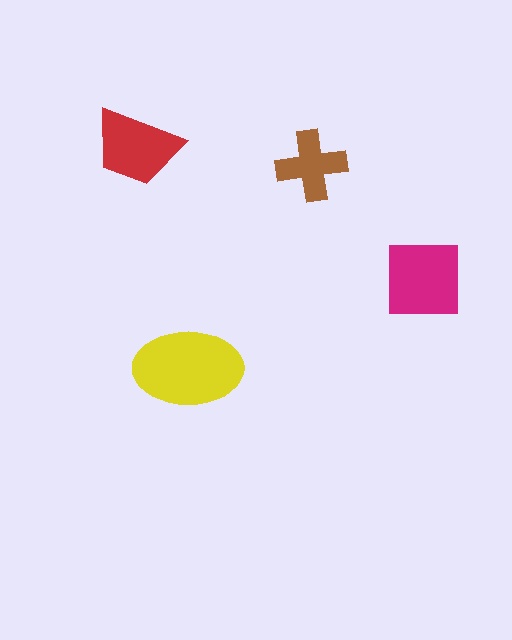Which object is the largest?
The yellow ellipse.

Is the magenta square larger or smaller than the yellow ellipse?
Smaller.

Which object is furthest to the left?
The red trapezoid is leftmost.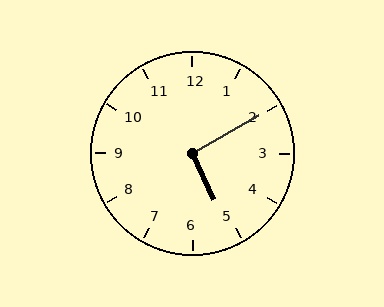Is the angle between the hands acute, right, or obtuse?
It is right.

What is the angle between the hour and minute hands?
Approximately 95 degrees.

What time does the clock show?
5:10.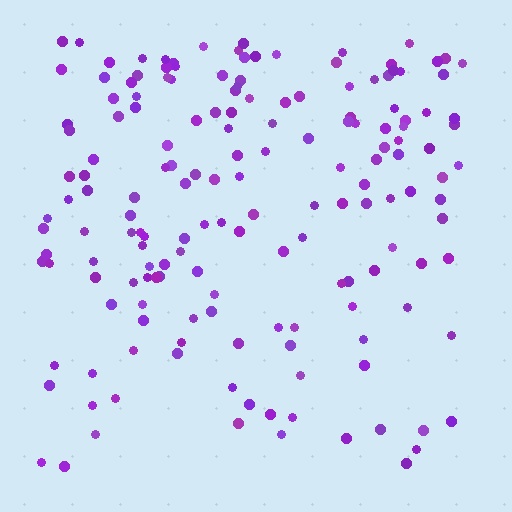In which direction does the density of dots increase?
From bottom to top, with the top side densest.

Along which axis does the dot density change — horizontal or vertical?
Vertical.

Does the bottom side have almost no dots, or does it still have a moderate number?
Still a moderate number, just noticeably fewer than the top.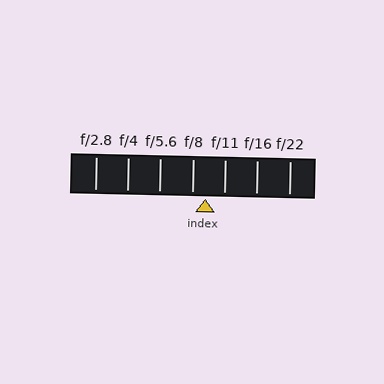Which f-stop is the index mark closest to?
The index mark is closest to f/8.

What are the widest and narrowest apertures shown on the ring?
The widest aperture shown is f/2.8 and the narrowest is f/22.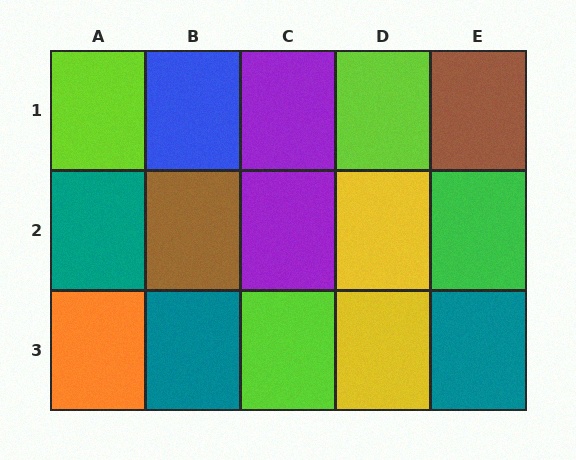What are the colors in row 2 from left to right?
Teal, brown, purple, yellow, green.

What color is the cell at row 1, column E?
Brown.